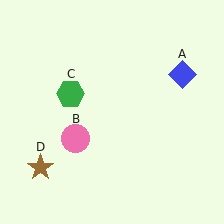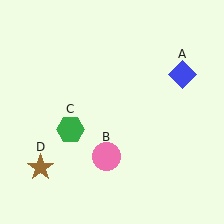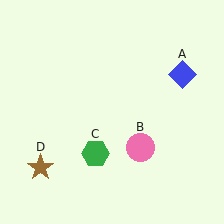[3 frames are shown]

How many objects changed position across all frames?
2 objects changed position: pink circle (object B), green hexagon (object C).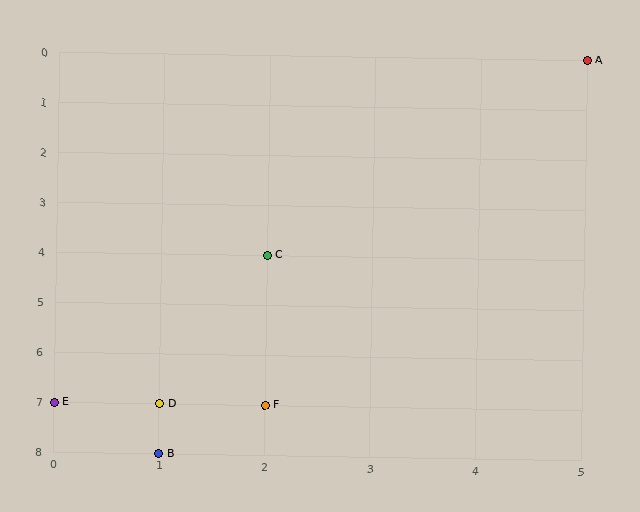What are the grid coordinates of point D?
Point D is at grid coordinates (1, 7).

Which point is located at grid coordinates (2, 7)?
Point F is at (2, 7).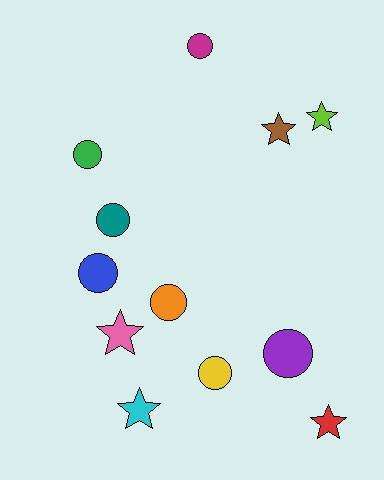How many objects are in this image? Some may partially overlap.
There are 12 objects.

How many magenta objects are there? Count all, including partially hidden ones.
There is 1 magenta object.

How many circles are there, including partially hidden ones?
There are 7 circles.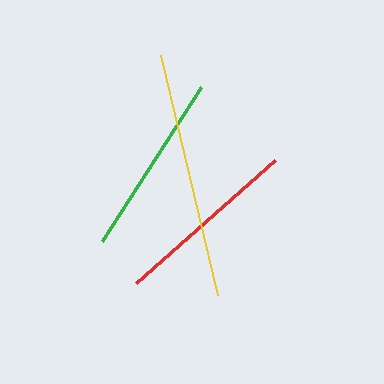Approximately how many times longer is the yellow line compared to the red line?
The yellow line is approximately 1.3 times the length of the red line.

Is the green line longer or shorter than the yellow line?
The yellow line is longer than the green line.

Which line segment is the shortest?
The green line is the shortest at approximately 183 pixels.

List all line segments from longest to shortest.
From longest to shortest: yellow, red, green.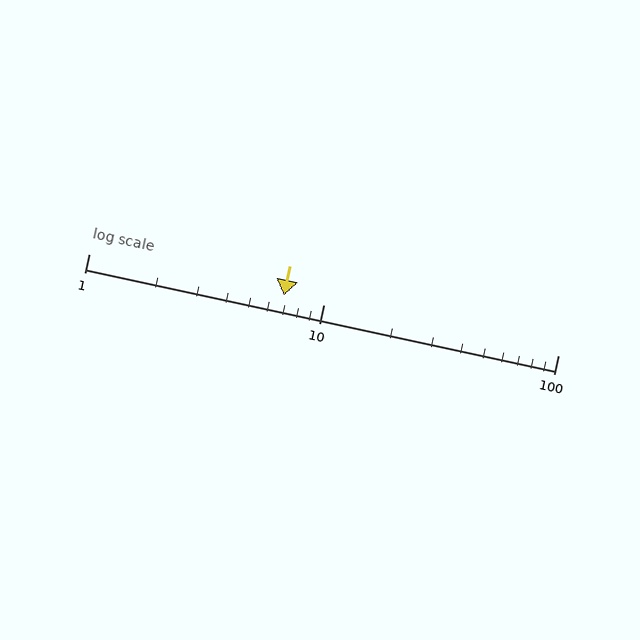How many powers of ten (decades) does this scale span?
The scale spans 2 decades, from 1 to 100.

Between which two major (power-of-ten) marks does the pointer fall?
The pointer is between 1 and 10.